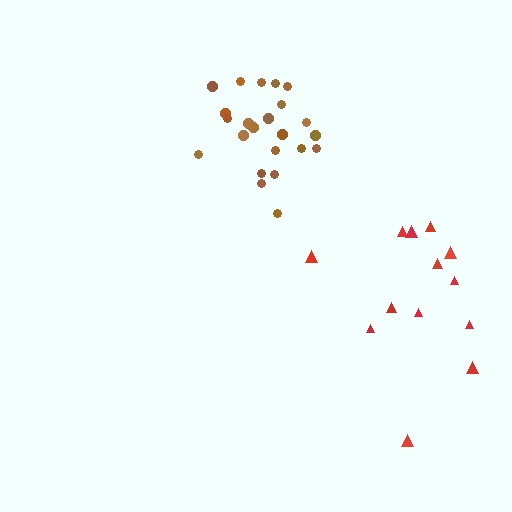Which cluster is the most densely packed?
Brown.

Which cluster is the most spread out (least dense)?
Red.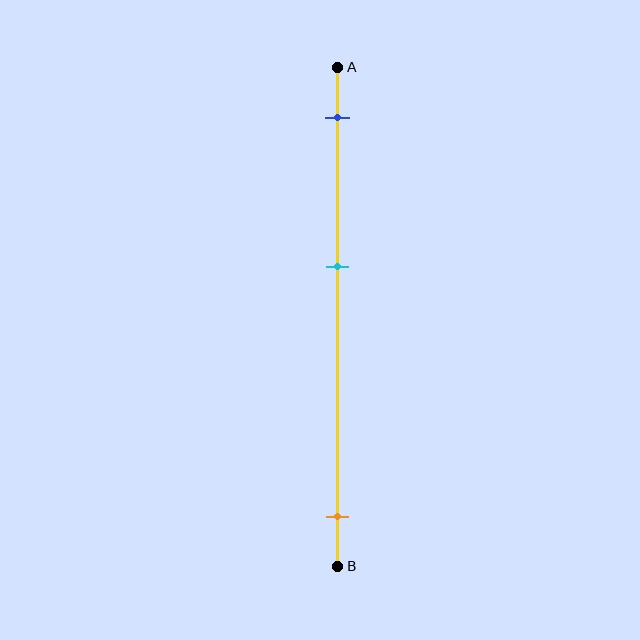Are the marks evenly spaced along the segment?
No, the marks are not evenly spaced.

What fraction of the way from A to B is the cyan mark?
The cyan mark is approximately 40% (0.4) of the way from A to B.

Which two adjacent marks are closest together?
The blue and cyan marks are the closest adjacent pair.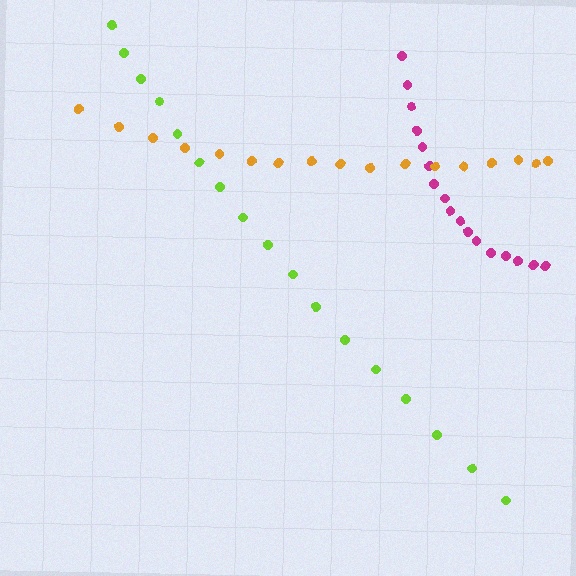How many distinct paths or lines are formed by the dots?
There are 3 distinct paths.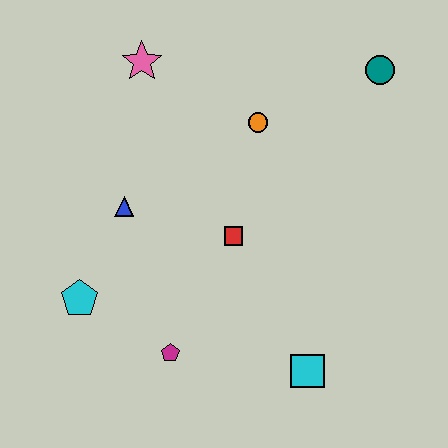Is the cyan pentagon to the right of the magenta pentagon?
No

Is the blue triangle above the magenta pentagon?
Yes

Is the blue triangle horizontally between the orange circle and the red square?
No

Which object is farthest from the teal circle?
The cyan pentagon is farthest from the teal circle.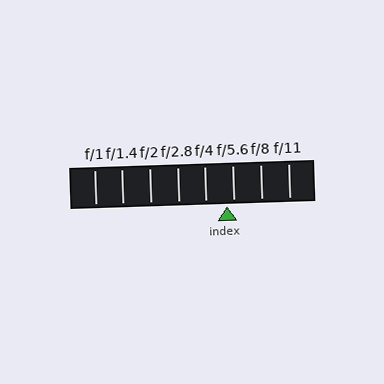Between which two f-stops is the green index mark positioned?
The index mark is between f/4 and f/5.6.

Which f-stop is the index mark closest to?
The index mark is closest to f/5.6.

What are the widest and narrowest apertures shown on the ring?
The widest aperture shown is f/1 and the narrowest is f/11.